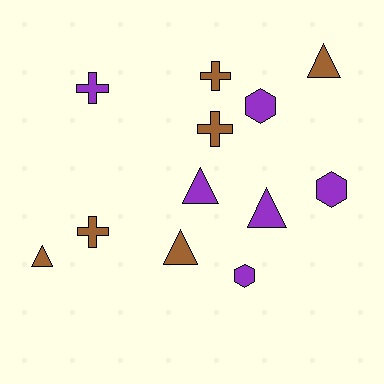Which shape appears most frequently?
Triangle, with 5 objects.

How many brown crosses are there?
There are 3 brown crosses.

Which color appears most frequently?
Brown, with 6 objects.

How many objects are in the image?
There are 12 objects.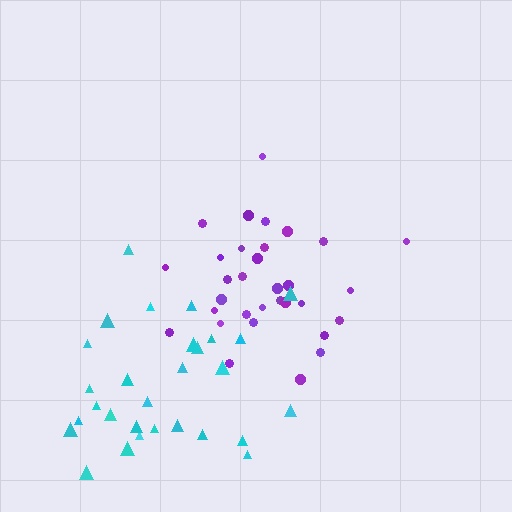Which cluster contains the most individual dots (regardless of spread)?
Purple (32).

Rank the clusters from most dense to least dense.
purple, cyan.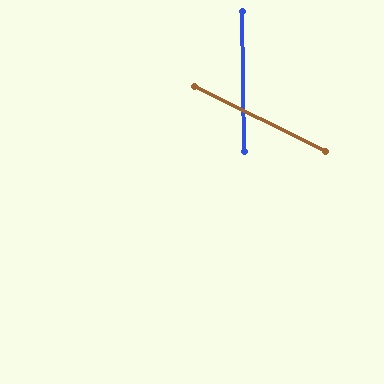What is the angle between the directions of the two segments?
Approximately 63 degrees.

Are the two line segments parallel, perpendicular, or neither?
Neither parallel nor perpendicular — they differ by about 63°.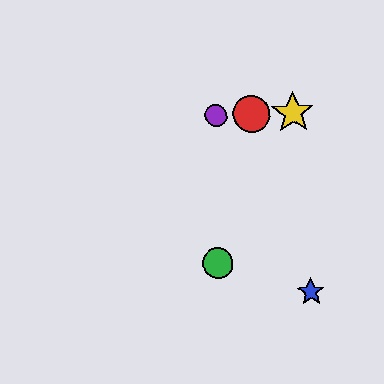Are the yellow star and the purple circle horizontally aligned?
Yes, both are at y≈113.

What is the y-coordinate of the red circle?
The red circle is at y≈114.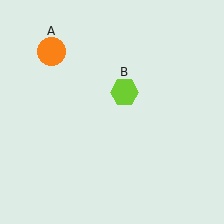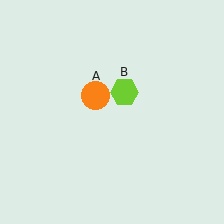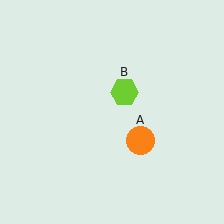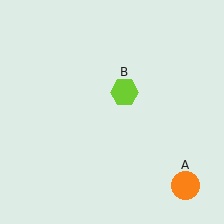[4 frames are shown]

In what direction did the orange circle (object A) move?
The orange circle (object A) moved down and to the right.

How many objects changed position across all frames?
1 object changed position: orange circle (object A).